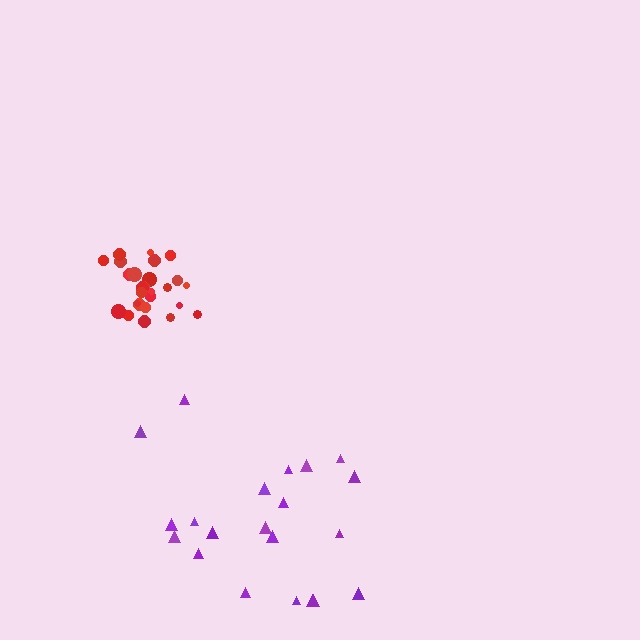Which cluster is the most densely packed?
Red.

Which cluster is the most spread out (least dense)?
Purple.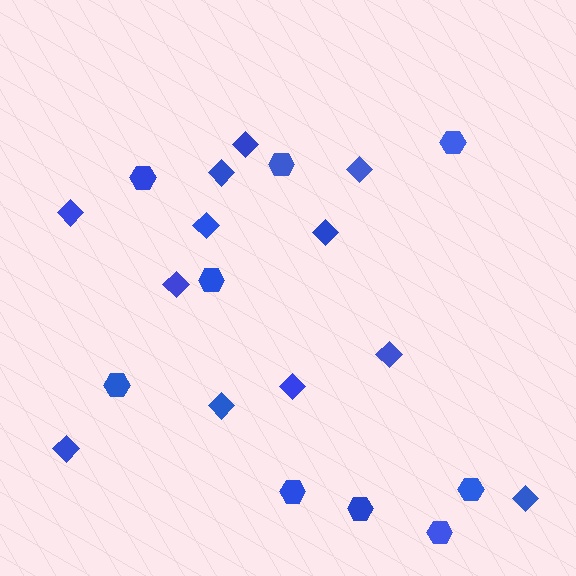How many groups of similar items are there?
There are 2 groups: one group of diamonds (12) and one group of hexagons (9).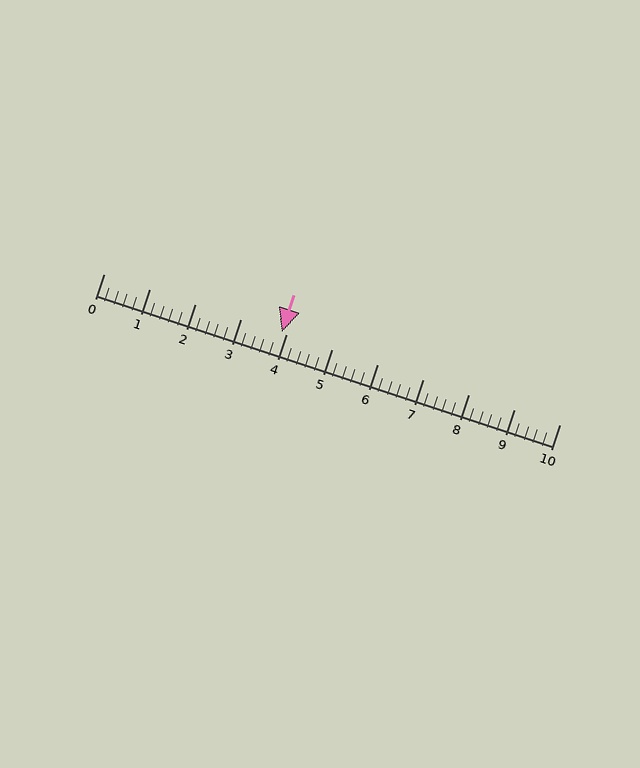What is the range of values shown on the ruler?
The ruler shows values from 0 to 10.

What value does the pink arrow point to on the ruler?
The pink arrow points to approximately 3.9.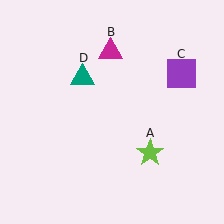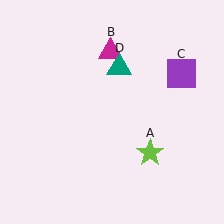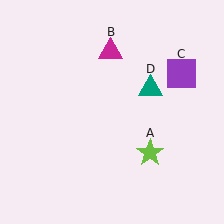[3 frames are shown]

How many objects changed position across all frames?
1 object changed position: teal triangle (object D).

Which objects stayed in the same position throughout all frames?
Lime star (object A) and magenta triangle (object B) and purple square (object C) remained stationary.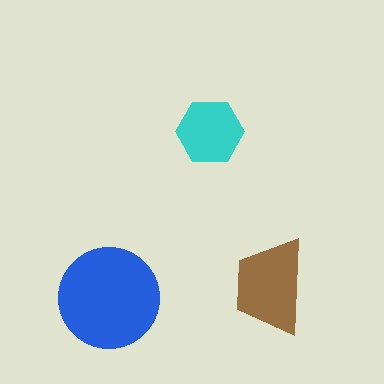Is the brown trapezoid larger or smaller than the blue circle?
Smaller.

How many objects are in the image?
There are 3 objects in the image.